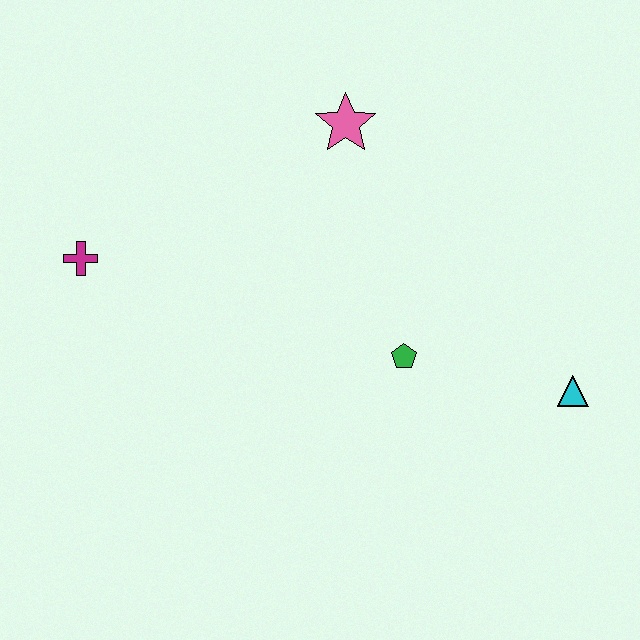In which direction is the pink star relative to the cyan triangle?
The pink star is above the cyan triangle.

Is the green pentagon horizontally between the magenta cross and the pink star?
No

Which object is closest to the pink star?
The green pentagon is closest to the pink star.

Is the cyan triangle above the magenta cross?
No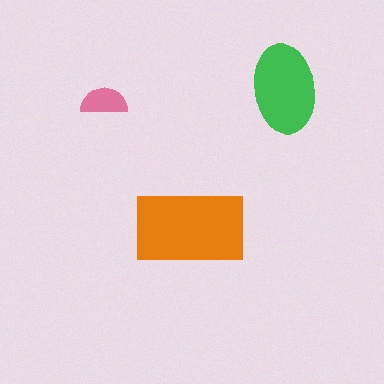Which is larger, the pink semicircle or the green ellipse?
The green ellipse.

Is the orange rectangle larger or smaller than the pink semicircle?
Larger.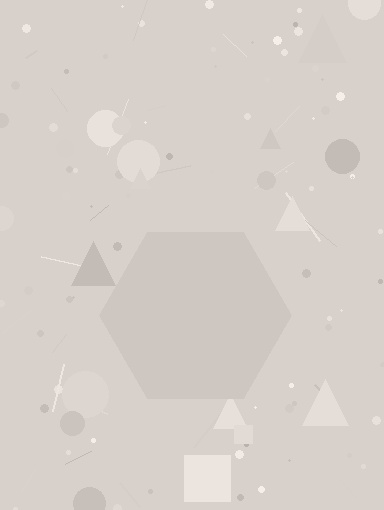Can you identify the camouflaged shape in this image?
The camouflaged shape is a hexagon.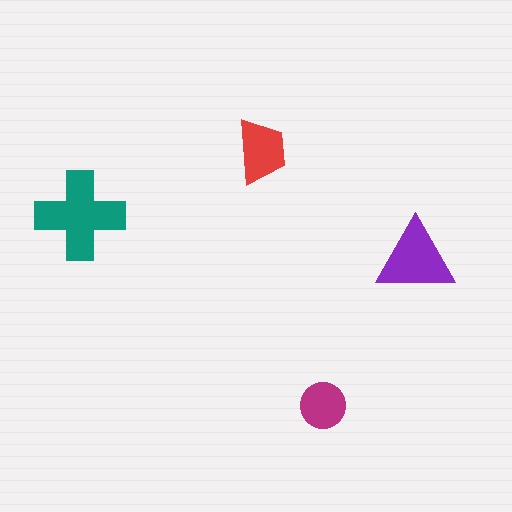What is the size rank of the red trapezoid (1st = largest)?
3rd.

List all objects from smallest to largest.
The magenta circle, the red trapezoid, the purple triangle, the teal cross.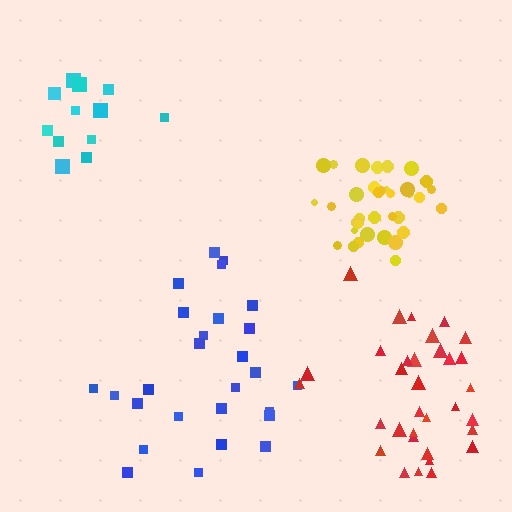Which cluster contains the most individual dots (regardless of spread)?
Yellow (35).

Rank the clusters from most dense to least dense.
yellow, cyan, red, blue.